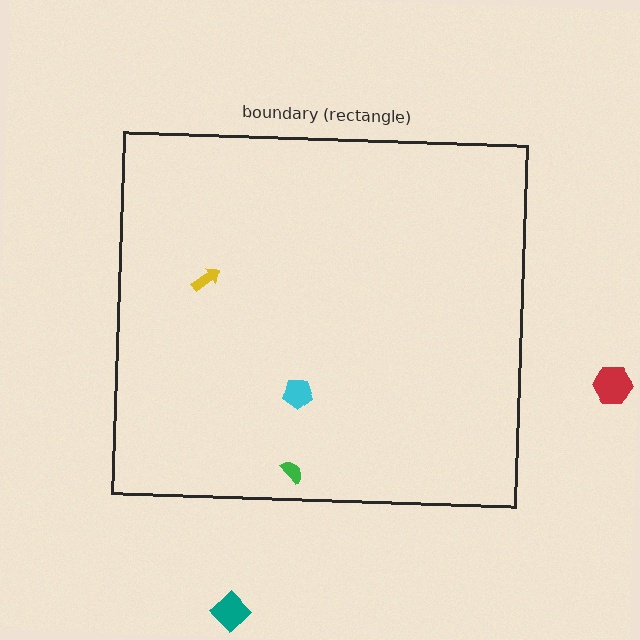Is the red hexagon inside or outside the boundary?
Outside.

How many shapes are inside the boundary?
3 inside, 2 outside.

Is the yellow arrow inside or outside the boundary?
Inside.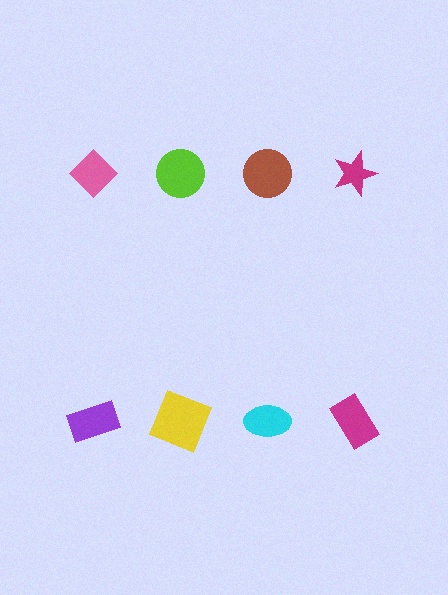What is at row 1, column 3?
A brown circle.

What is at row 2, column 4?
A magenta rectangle.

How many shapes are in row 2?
4 shapes.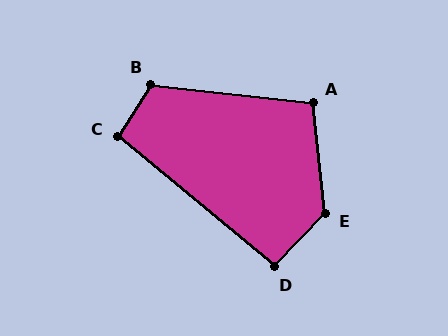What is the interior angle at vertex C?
Approximately 97 degrees (obtuse).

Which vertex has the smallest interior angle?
D, at approximately 94 degrees.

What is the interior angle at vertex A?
Approximately 102 degrees (obtuse).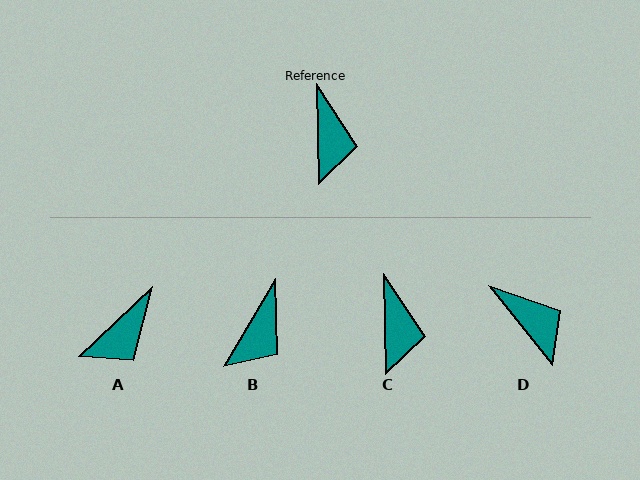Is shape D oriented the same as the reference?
No, it is off by about 37 degrees.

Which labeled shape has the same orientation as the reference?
C.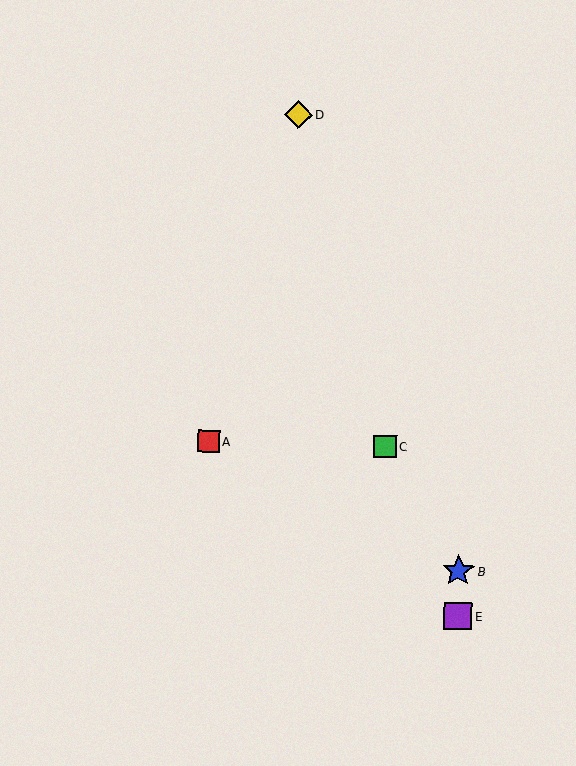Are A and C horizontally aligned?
Yes, both are at y≈441.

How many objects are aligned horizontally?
2 objects (A, C) are aligned horizontally.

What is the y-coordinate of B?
Object B is at y≈571.